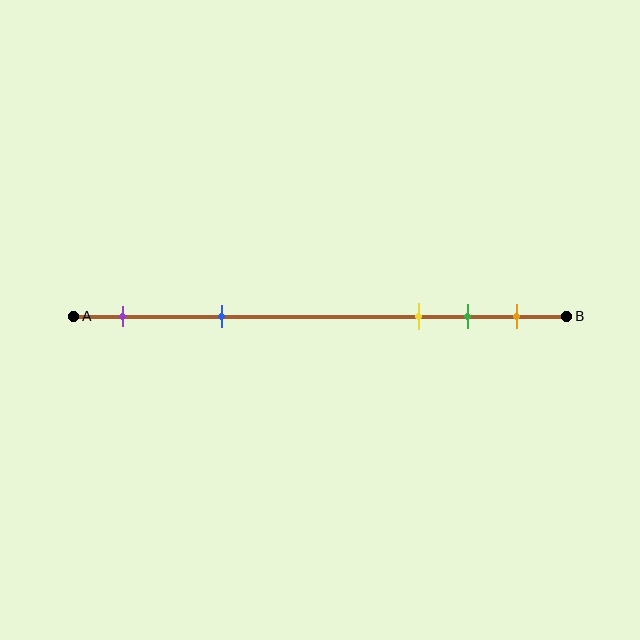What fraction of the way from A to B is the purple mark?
The purple mark is approximately 10% (0.1) of the way from A to B.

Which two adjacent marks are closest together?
The green and orange marks are the closest adjacent pair.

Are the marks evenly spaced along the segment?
No, the marks are not evenly spaced.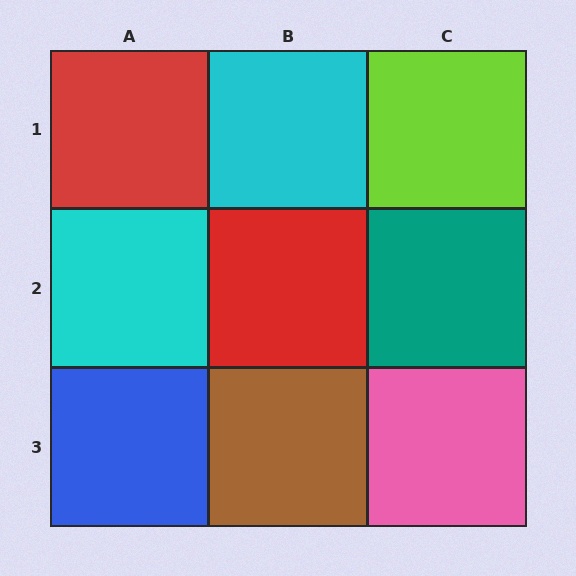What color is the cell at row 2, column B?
Red.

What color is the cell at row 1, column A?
Red.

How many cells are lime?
1 cell is lime.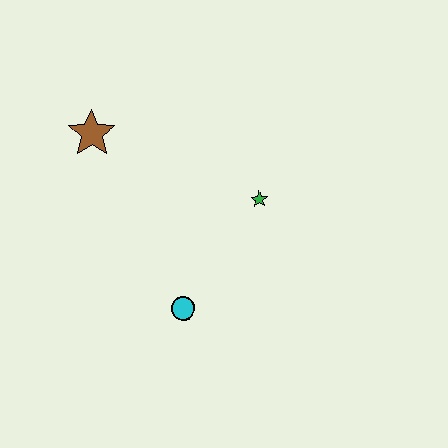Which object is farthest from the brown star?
The cyan circle is farthest from the brown star.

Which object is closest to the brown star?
The green star is closest to the brown star.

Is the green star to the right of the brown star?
Yes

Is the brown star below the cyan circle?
No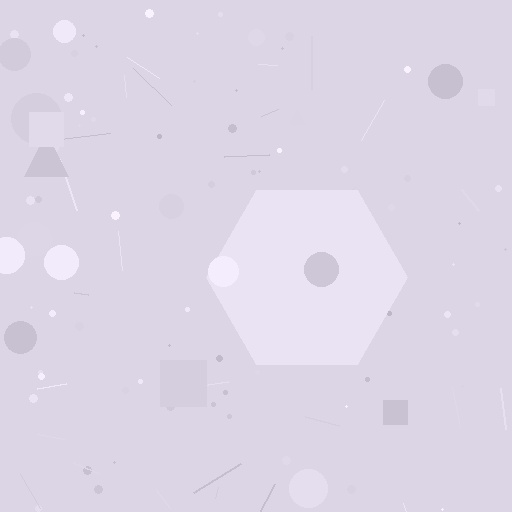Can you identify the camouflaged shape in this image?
The camouflaged shape is a hexagon.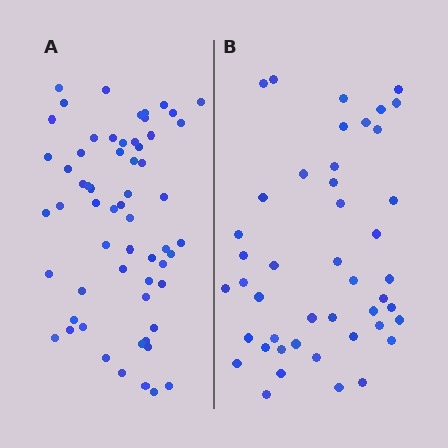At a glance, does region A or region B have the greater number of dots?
Region A (the left region) has more dots.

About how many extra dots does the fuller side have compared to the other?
Region A has approximately 15 more dots than region B.